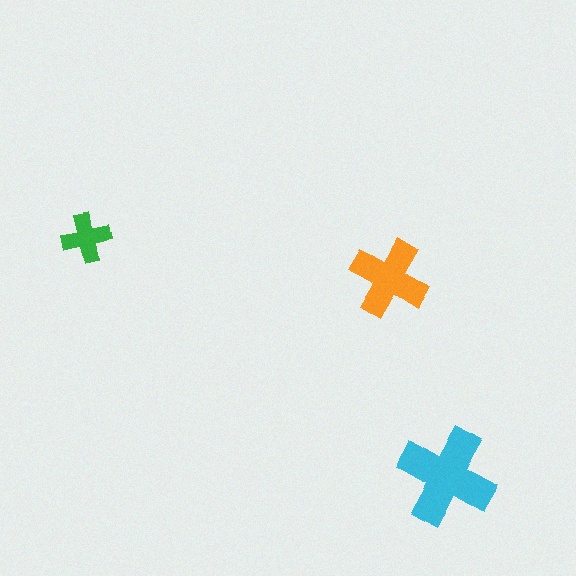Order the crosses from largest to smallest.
the cyan one, the orange one, the green one.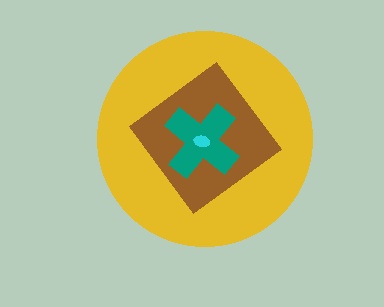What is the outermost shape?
The yellow circle.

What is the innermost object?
The cyan ellipse.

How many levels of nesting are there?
4.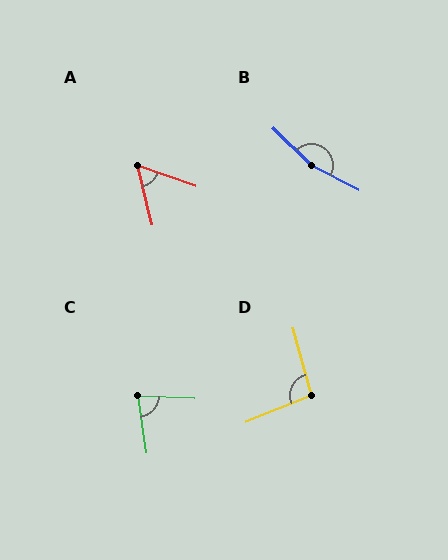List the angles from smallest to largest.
A (56°), C (79°), D (97°), B (163°).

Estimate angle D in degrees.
Approximately 97 degrees.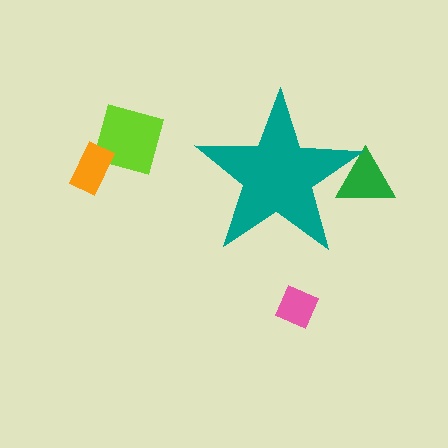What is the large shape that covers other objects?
A teal star.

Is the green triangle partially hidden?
Yes, the green triangle is partially hidden behind the teal star.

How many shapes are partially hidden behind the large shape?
1 shape is partially hidden.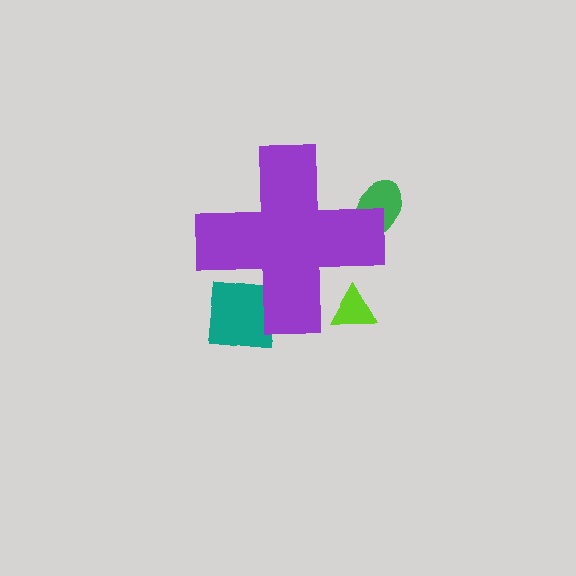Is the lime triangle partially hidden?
Yes, the lime triangle is partially hidden behind the purple cross.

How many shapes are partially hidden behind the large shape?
4 shapes are partially hidden.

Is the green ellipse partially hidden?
Yes, the green ellipse is partially hidden behind the purple cross.